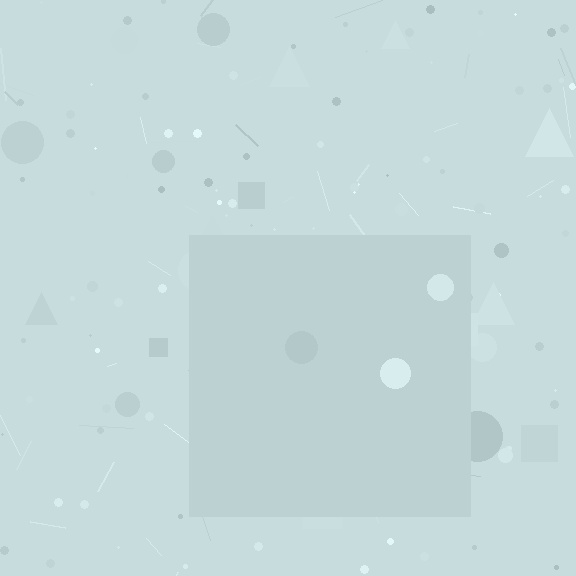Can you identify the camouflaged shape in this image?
The camouflaged shape is a square.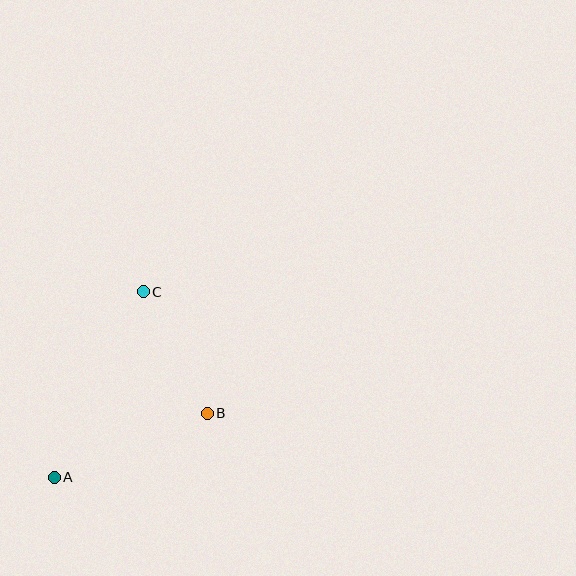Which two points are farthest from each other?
Points A and C are farthest from each other.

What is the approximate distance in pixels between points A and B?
The distance between A and B is approximately 166 pixels.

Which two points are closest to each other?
Points B and C are closest to each other.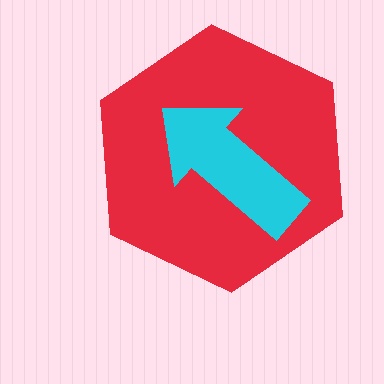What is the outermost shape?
The red hexagon.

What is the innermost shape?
The cyan arrow.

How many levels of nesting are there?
2.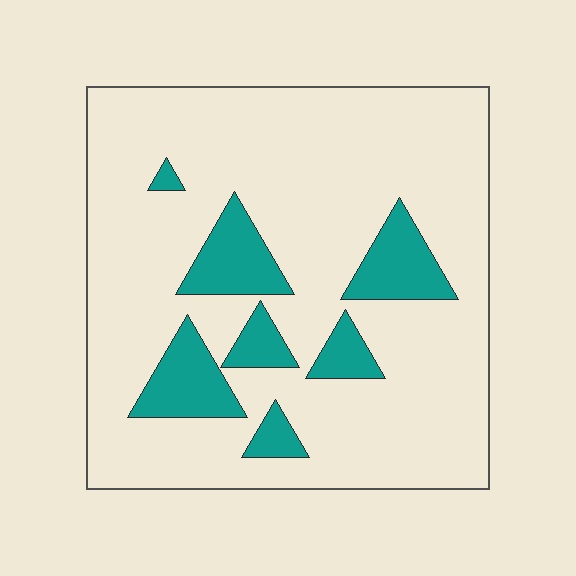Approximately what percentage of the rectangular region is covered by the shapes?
Approximately 15%.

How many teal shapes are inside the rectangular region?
7.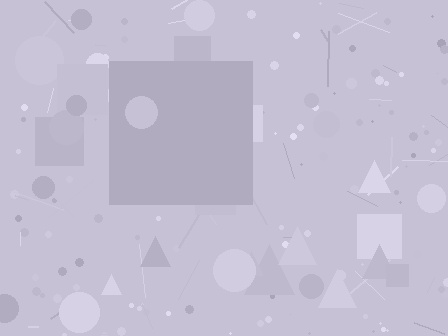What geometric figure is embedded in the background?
A square is embedded in the background.